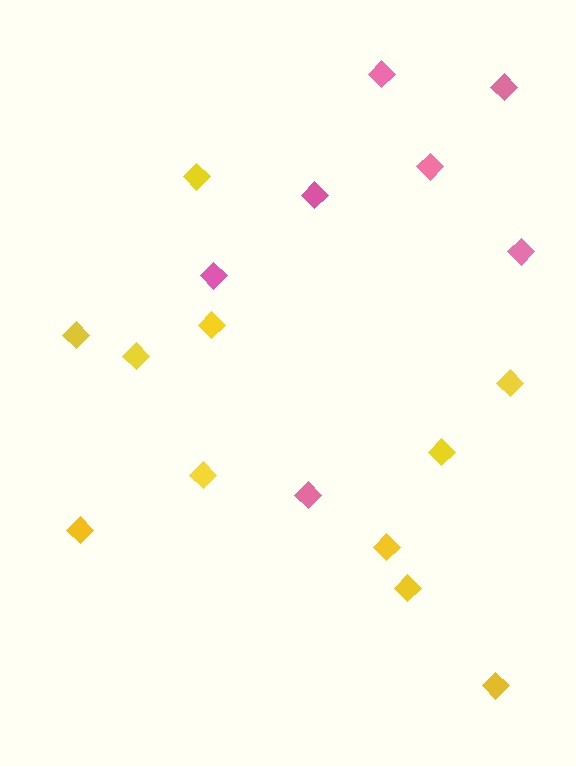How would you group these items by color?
There are 2 groups: one group of pink diamonds (7) and one group of yellow diamonds (11).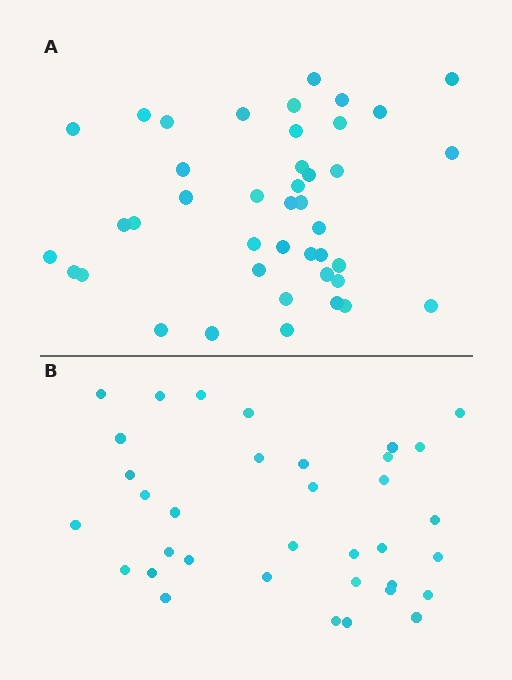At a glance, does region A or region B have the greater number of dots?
Region A (the top region) has more dots.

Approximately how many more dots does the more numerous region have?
Region A has roughly 8 or so more dots than region B.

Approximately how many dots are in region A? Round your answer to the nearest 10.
About 40 dots. (The exact count is 42, which rounds to 40.)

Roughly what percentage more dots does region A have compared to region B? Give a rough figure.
About 20% more.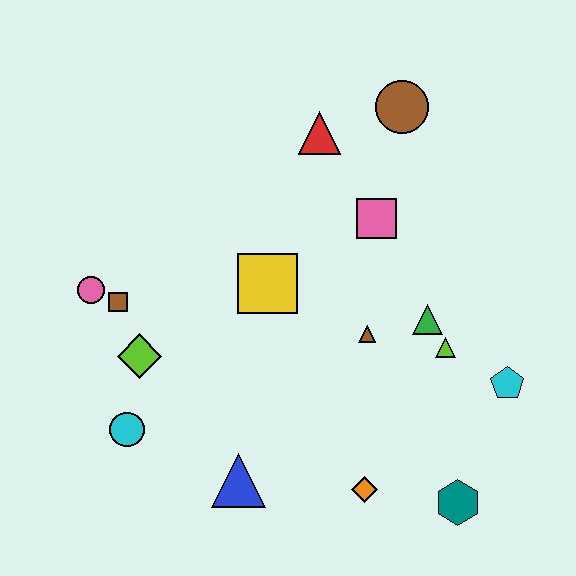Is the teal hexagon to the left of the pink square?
No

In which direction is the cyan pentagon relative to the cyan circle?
The cyan pentagon is to the right of the cyan circle.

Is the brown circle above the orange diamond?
Yes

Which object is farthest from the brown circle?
The cyan circle is farthest from the brown circle.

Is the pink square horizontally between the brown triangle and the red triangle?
No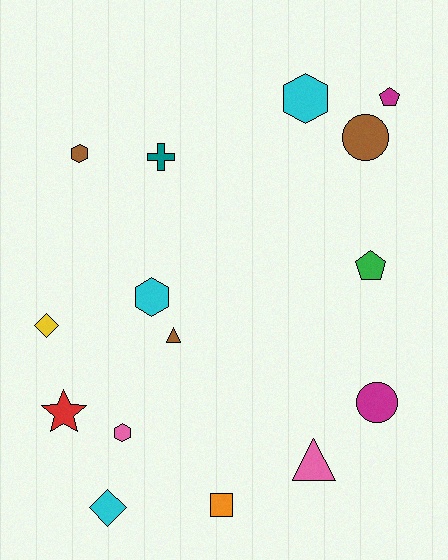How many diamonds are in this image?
There are 2 diamonds.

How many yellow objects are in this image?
There is 1 yellow object.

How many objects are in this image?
There are 15 objects.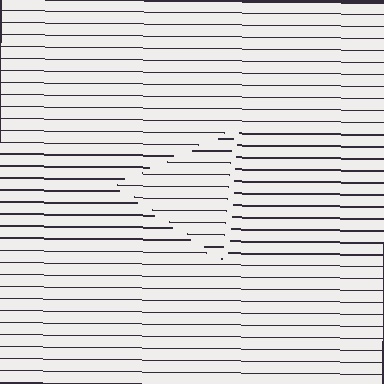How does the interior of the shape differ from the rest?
The interior of the shape contains the same grating, shifted by half a period — the contour is defined by the phase discontinuity where line-ends from the inner and outer gratings abut.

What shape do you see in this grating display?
An illusory triangle. The interior of the shape contains the same grating, shifted by half a period — the contour is defined by the phase discontinuity where line-ends from the inner and outer gratings abut.